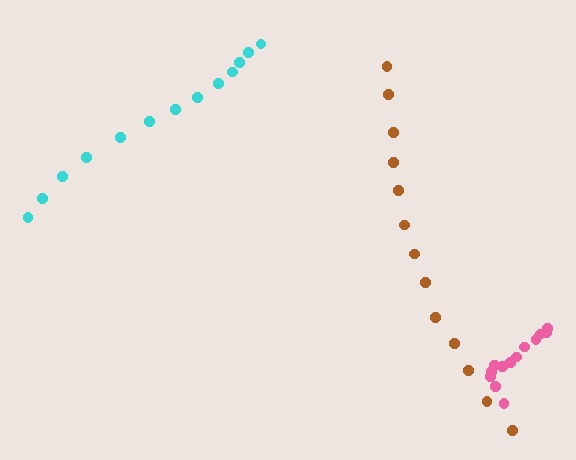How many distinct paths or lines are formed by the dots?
There are 3 distinct paths.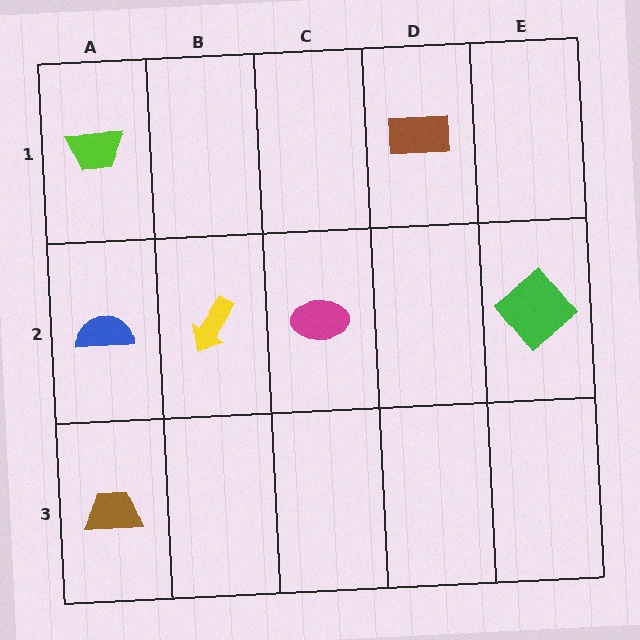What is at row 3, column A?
A brown trapezoid.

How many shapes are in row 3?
1 shape.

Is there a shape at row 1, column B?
No, that cell is empty.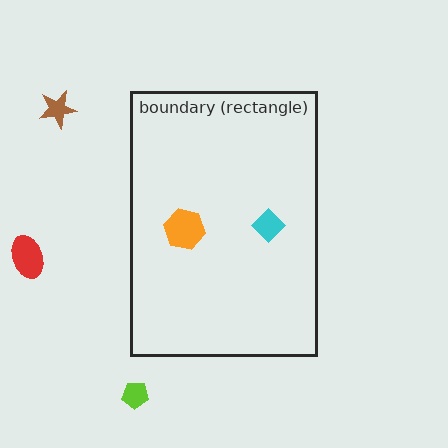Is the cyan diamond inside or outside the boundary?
Inside.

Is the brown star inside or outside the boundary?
Outside.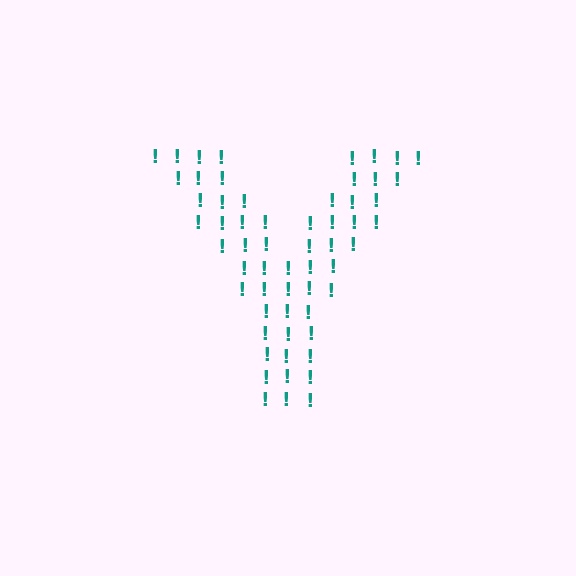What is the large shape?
The large shape is the letter Y.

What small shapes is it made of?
It is made of small exclamation marks.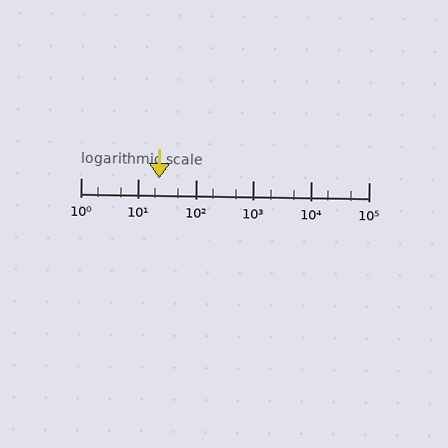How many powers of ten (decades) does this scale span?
The scale spans 5 decades, from 1 to 100000.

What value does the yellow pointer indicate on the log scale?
The pointer indicates approximately 23.